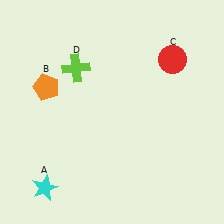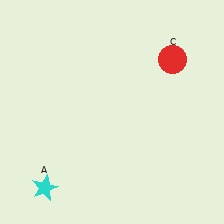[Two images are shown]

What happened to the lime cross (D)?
The lime cross (D) was removed in Image 2. It was in the top-left area of Image 1.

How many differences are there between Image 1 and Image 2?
There are 2 differences between the two images.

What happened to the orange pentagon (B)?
The orange pentagon (B) was removed in Image 2. It was in the top-left area of Image 1.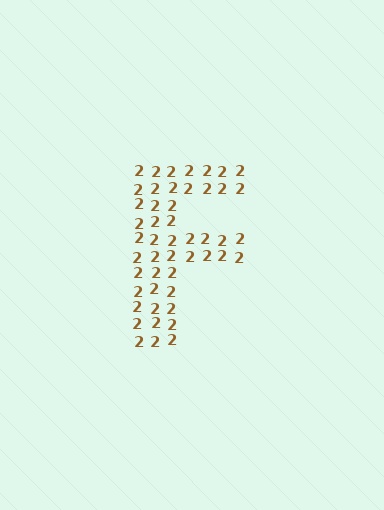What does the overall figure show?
The overall figure shows the letter F.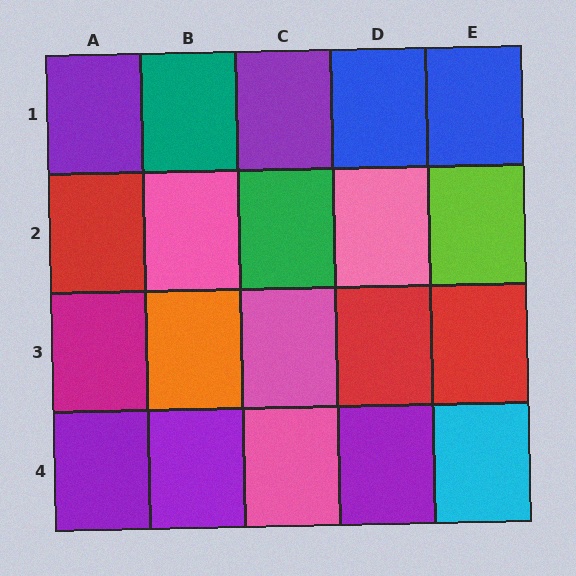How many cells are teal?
1 cell is teal.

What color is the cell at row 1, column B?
Teal.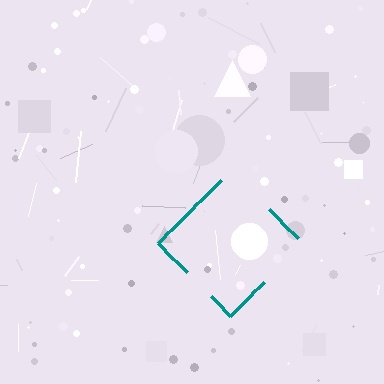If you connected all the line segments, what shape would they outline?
They would outline a diamond.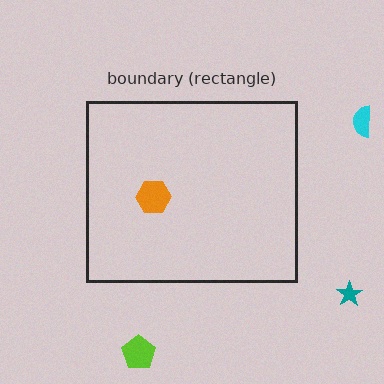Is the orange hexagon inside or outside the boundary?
Inside.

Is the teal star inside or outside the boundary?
Outside.